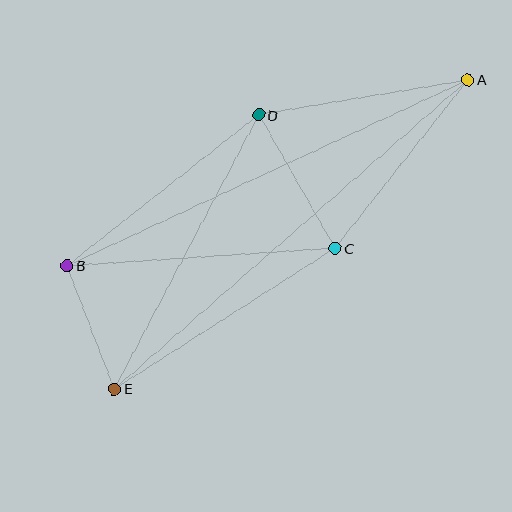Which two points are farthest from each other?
Points A and E are farthest from each other.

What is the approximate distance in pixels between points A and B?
The distance between A and B is approximately 442 pixels.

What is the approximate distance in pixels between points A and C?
The distance between A and C is approximately 215 pixels.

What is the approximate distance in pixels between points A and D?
The distance between A and D is approximately 212 pixels.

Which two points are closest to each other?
Points B and E are closest to each other.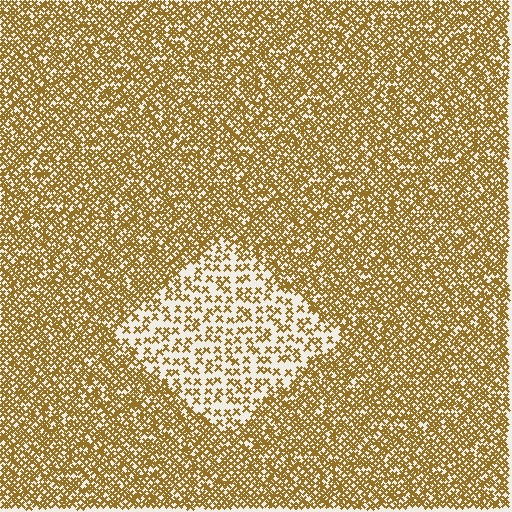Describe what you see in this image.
The image contains small brown elements arranged at two different densities. A diamond-shaped region is visible where the elements are less densely packed than the surrounding area.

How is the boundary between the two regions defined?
The boundary is defined by a change in element density (approximately 2.5x ratio). All elements are the same color, size, and shape.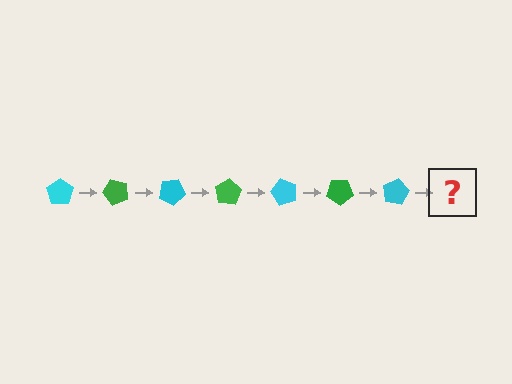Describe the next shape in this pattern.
It should be a green pentagon, rotated 350 degrees from the start.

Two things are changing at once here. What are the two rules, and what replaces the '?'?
The two rules are that it rotates 50 degrees each step and the color cycles through cyan and green. The '?' should be a green pentagon, rotated 350 degrees from the start.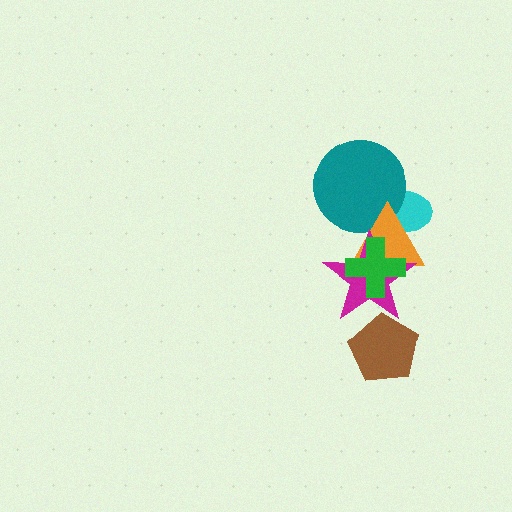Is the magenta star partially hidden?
Yes, it is partially covered by another shape.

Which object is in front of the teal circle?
The orange triangle is in front of the teal circle.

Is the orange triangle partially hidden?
Yes, it is partially covered by another shape.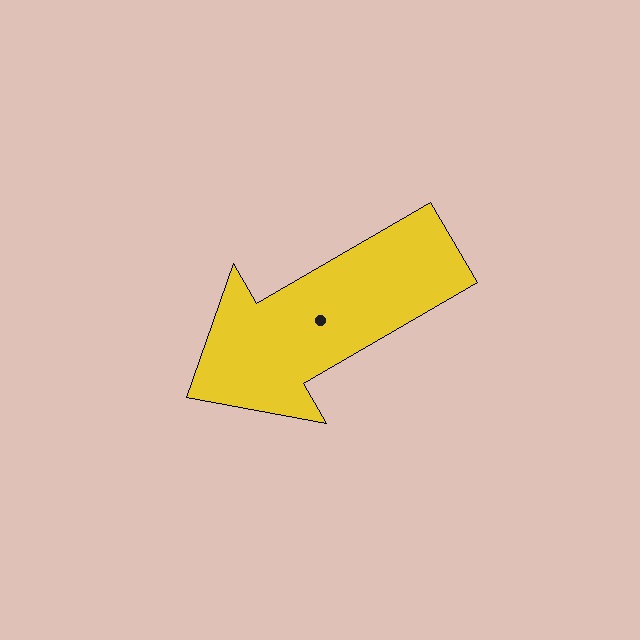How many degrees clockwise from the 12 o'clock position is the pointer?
Approximately 240 degrees.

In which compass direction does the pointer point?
Southwest.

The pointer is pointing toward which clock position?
Roughly 8 o'clock.